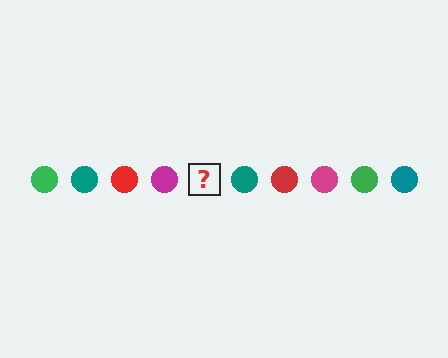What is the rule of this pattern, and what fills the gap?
The rule is that the pattern cycles through green, teal, red, magenta circles. The gap should be filled with a green circle.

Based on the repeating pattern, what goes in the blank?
The blank should be a green circle.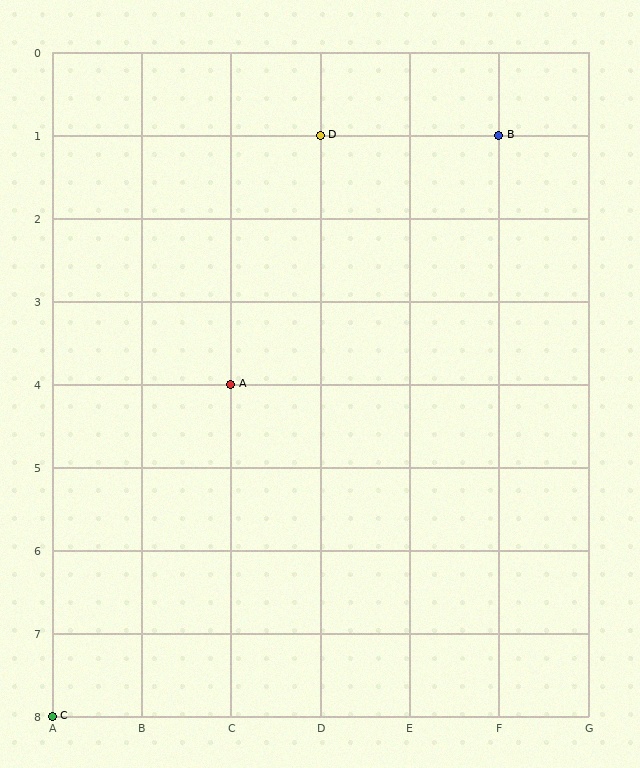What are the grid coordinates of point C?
Point C is at grid coordinates (A, 8).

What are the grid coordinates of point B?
Point B is at grid coordinates (F, 1).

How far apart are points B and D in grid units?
Points B and D are 2 columns apart.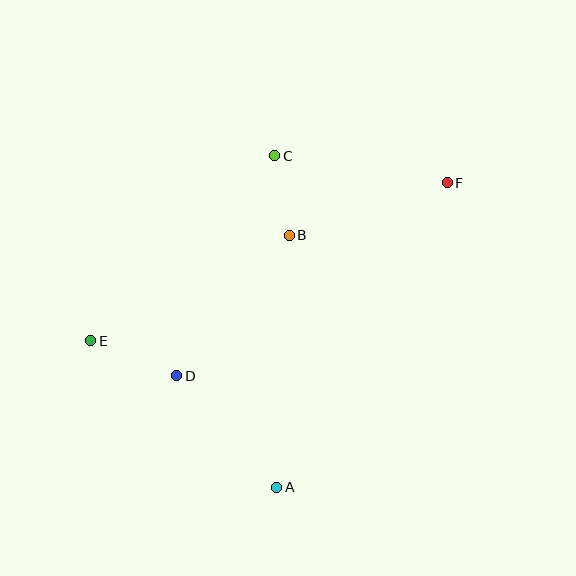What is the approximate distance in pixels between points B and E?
The distance between B and E is approximately 225 pixels.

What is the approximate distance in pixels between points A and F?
The distance between A and F is approximately 349 pixels.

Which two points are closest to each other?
Points B and C are closest to each other.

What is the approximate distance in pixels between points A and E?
The distance between A and E is approximately 237 pixels.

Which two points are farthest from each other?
Points E and F are farthest from each other.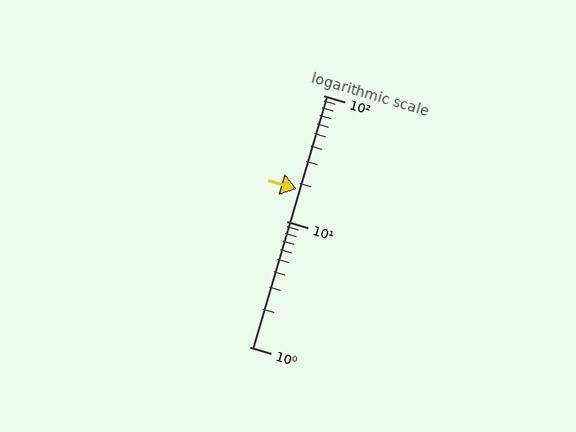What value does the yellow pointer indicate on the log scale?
The pointer indicates approximately 18.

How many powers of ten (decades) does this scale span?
The scale spans 2 decades, from 1 to 100.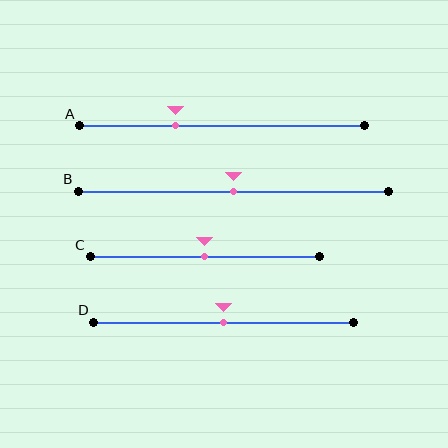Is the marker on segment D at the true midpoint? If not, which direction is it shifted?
Yes, the marker on segment D is at the true midpoint.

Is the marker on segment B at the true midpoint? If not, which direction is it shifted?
Yes, the marker on segment B is at the true midpoint.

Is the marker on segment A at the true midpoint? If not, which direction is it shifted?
No, the marker on segment A is shifted to the left by about 17% of the segment length.